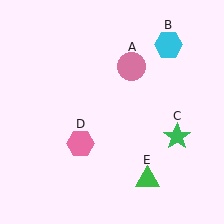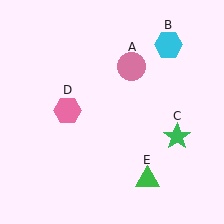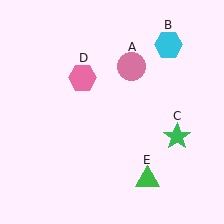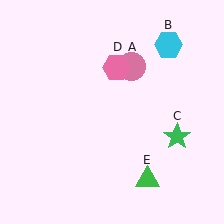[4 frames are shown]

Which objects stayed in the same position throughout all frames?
Pink circle (object A) and cyan hexagon (object B) and green star (object C) and green triangle (object E) remained stationary.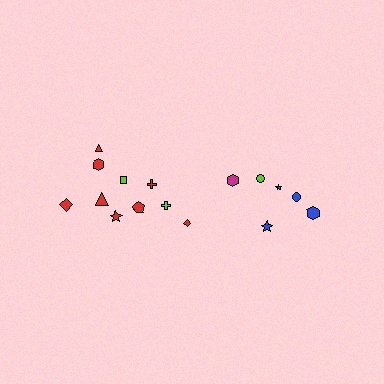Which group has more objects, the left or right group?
The left group.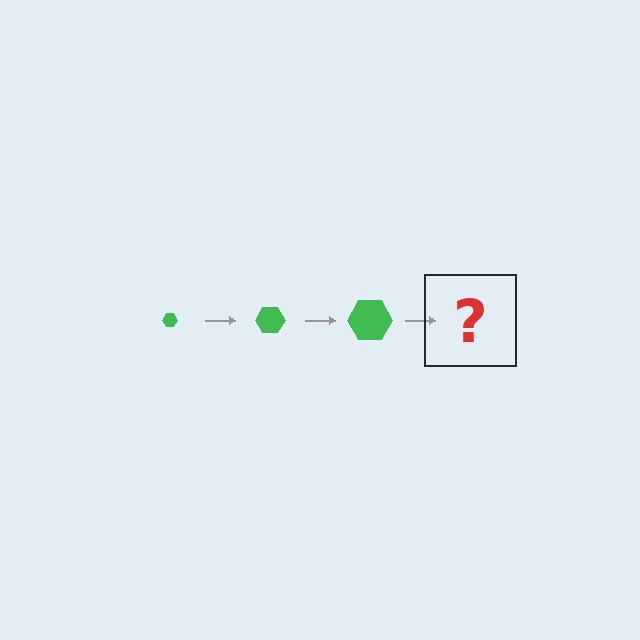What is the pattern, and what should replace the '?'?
The pattern is that the hexagon gets progressively larger each step. The '?' should be a green hexagon, larger than the previous one.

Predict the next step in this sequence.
The next step is a green hexagon, larger than the previous one.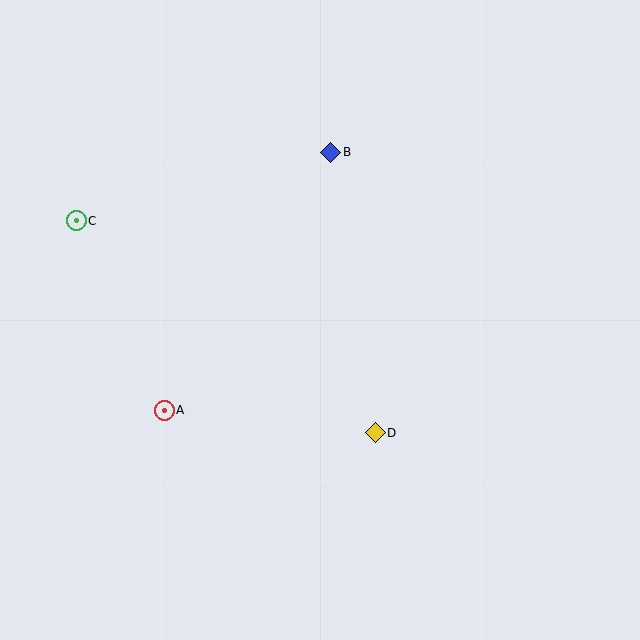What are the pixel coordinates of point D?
Point D is at (375, 433).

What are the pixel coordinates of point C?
Point C is at (76, 221).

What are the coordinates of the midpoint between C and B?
The midpoint between C and B is at (203, 187).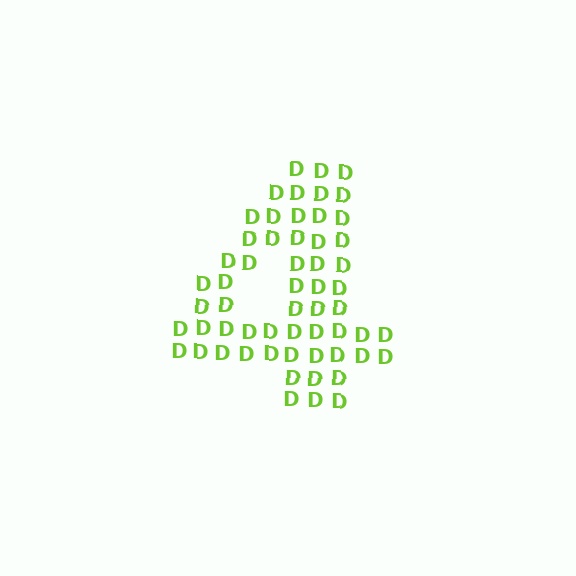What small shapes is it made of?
It is made of small letter D's.